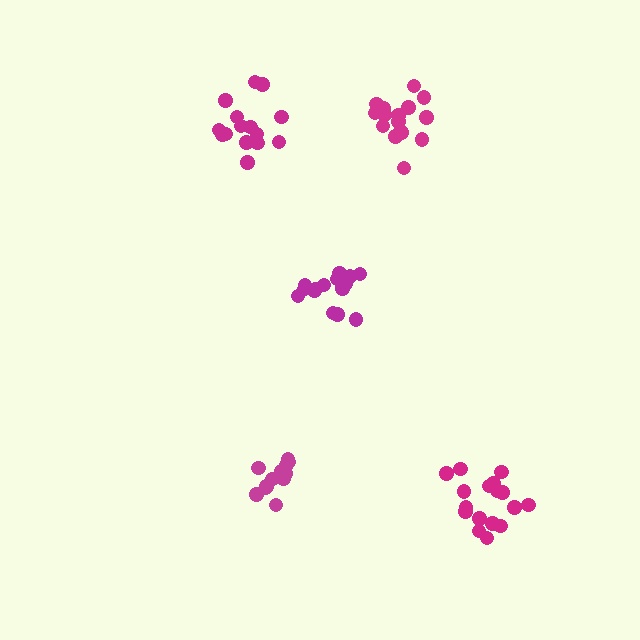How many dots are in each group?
Group 1: 13 dots, Group 2: 15 dots, Group 3: 15 dots, Group 4: 17 dots, Group 5: 17 dots (77 total).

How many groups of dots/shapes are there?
There are 5 groups.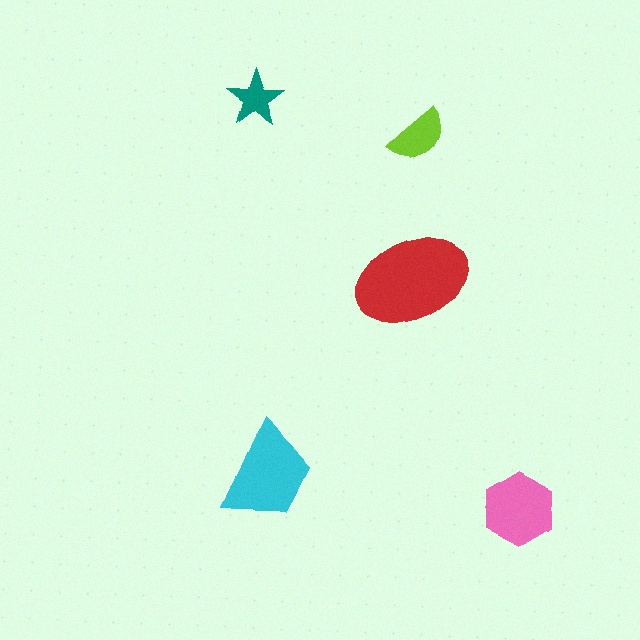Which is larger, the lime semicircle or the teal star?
The lime semicircle.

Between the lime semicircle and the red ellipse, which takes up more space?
The red ellipse.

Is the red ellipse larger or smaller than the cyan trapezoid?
Larger.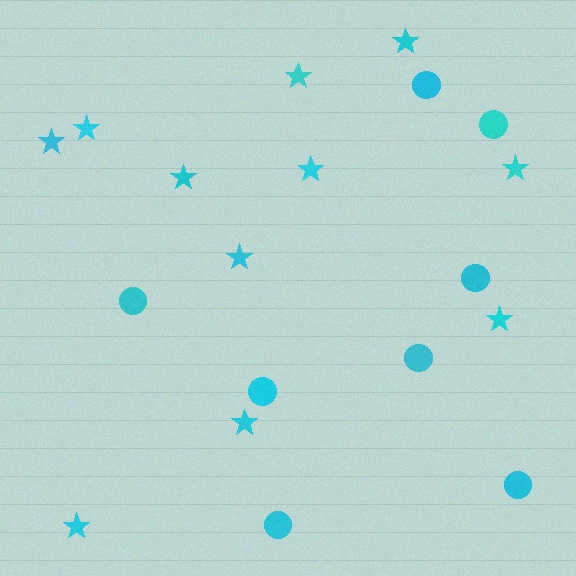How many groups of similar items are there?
There are 2 groups: one group of circles (8) and one group of stars (11).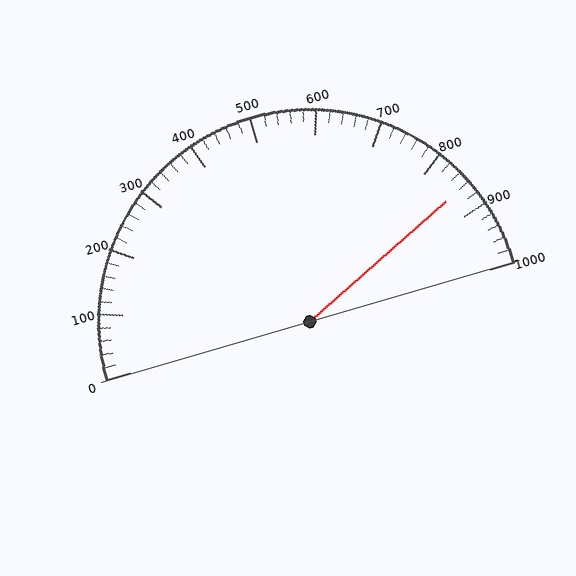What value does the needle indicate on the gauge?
The needle indicates approximately 860.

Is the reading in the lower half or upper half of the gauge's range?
The reading is in the upper half of the range (0 to 1000).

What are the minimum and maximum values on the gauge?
The gauge ranges from 0 to 1000.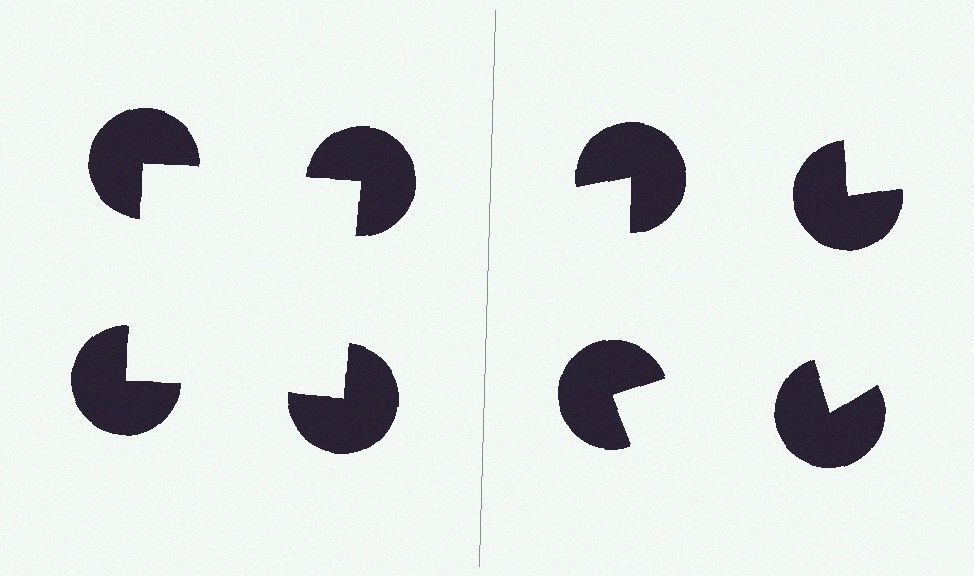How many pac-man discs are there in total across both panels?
8 — 4 on each side.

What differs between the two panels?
The pac-man discs are positioned identically on both sides; only the wedge orientations differ. On the left they align to a square; on the right they are misaligned.